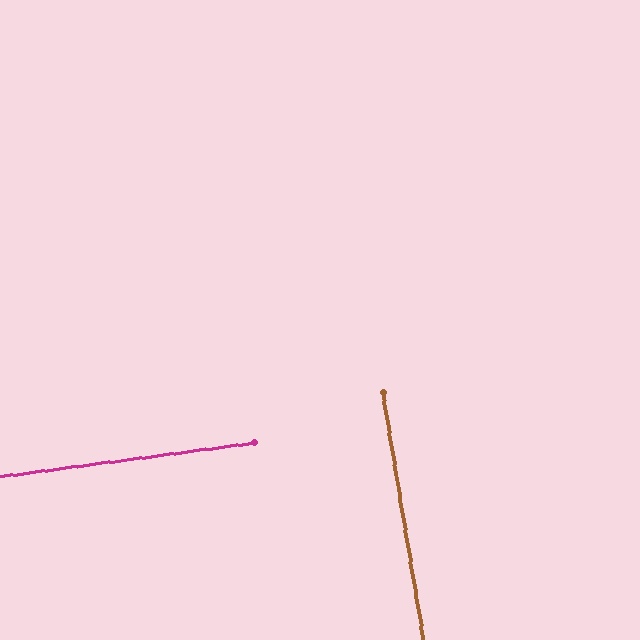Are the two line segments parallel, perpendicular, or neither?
Perpendicular — they meet at approximately 88°.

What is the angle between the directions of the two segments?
Approximately 88 degrees.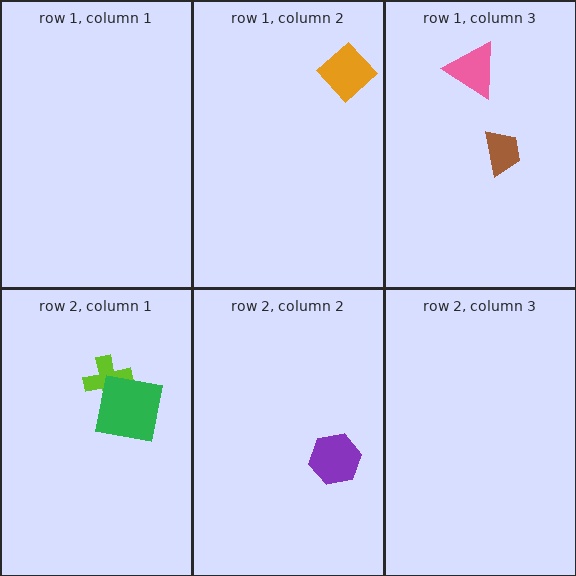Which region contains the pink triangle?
The row 1, column 3 region.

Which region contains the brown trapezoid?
The row 1, column 3 region.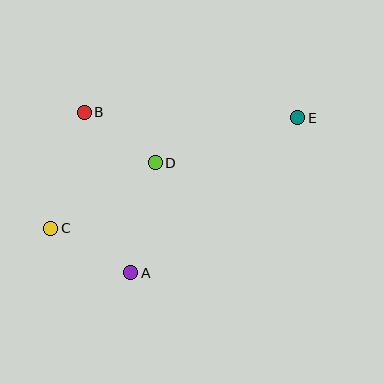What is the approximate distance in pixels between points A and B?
The distance between A and B is approximately 167 pixels.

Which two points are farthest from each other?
Points C and E are farthest from each other.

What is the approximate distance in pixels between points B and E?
The distance between B and E is approximately 214 pixels.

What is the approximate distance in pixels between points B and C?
The distance between B and C is approximately 120 pixels.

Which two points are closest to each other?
Points B and D are closest to each other.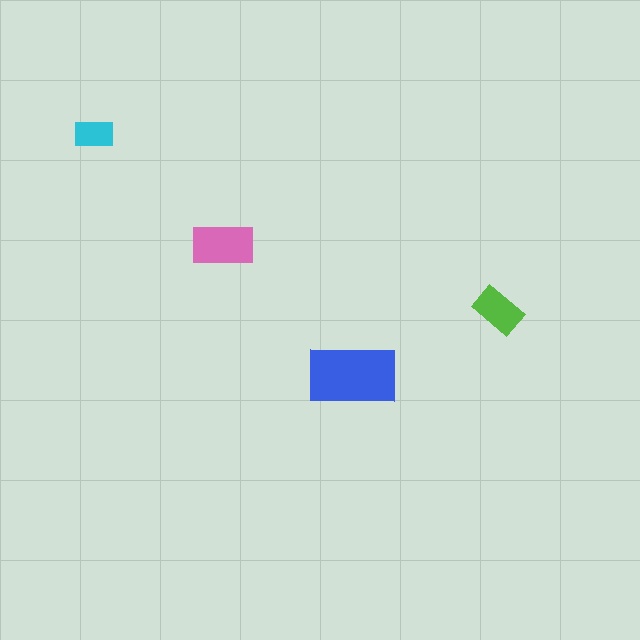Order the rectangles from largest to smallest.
the blue one, the pink one, the lime one, the cyan one.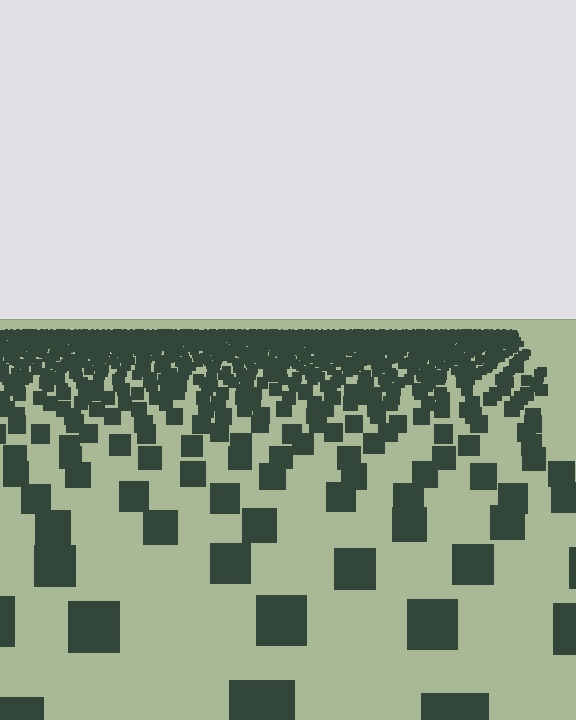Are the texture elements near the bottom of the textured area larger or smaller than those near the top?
Larger. Near the bottom, elements are closer to the viewer and appear at a bigger on-screen size.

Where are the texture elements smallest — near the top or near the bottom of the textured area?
Near the top.